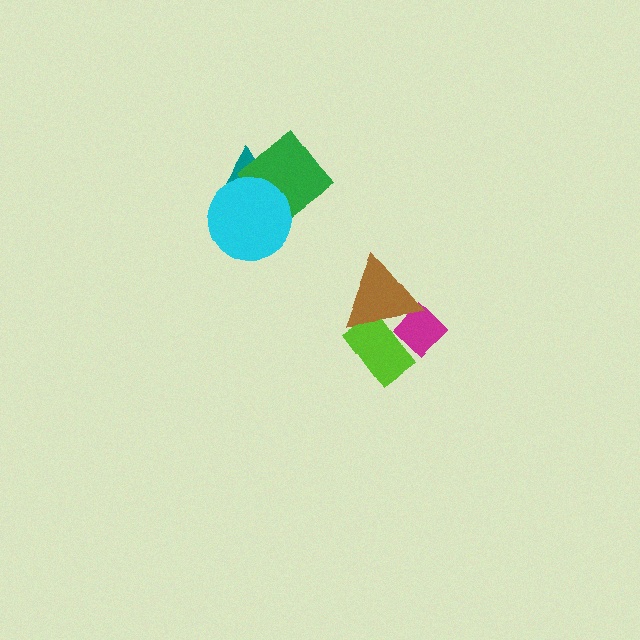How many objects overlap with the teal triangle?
2 objects overlap with the teal triangle.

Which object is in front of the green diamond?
The cyan circle is in front of the green diamond.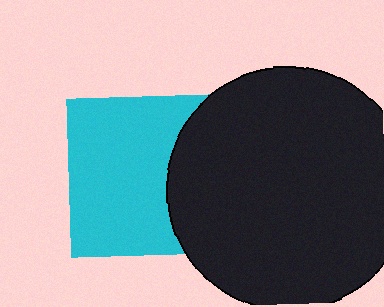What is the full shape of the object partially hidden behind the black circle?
The partially hidden object is a cyan square.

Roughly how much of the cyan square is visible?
Most of it is visible (roughly 68%).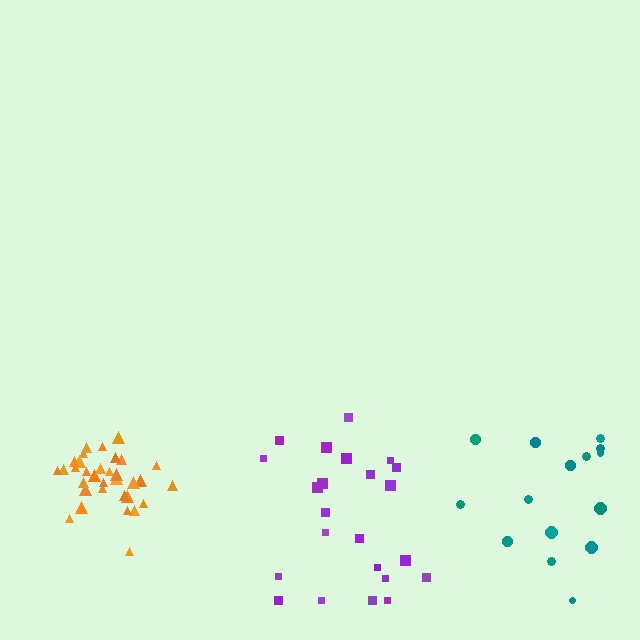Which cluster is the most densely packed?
Orange.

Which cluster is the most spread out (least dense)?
Teal.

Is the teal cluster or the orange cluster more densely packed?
Orange.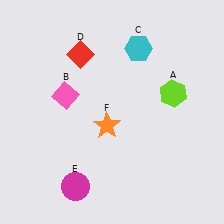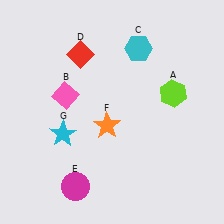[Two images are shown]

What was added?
A cyan star (G) was added in Image 2.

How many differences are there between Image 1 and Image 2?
There is 1 difference between the two images.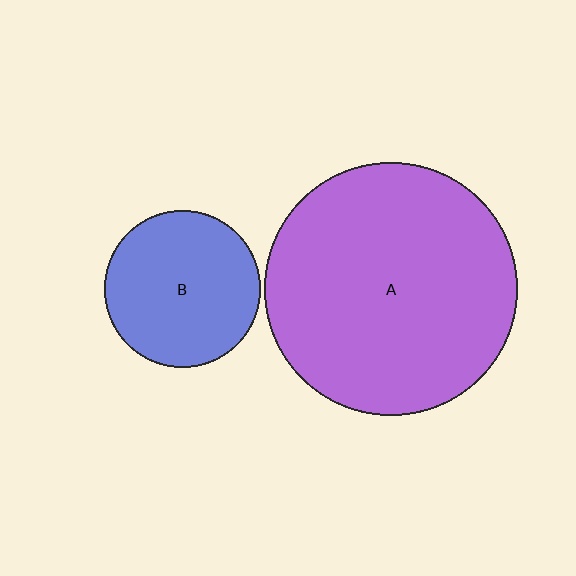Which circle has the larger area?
Circle A (purple).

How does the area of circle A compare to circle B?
Approximately 2.6 times.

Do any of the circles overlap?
No, none of the circles overlap.